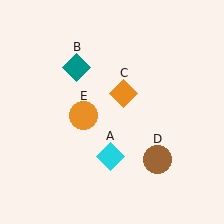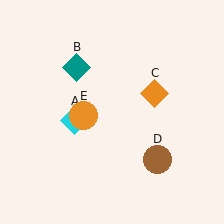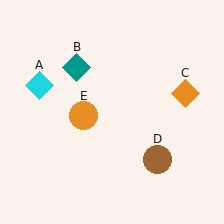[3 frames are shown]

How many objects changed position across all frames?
2 objects changed position: cyan diamond (object A), orange diamond (object C).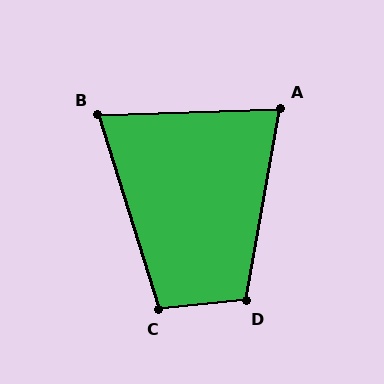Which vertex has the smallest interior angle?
B, at approximately 75 degrees.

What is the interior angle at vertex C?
Approximately 102 degrees (obtuse).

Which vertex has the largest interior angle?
D, at approximately 105 degrees.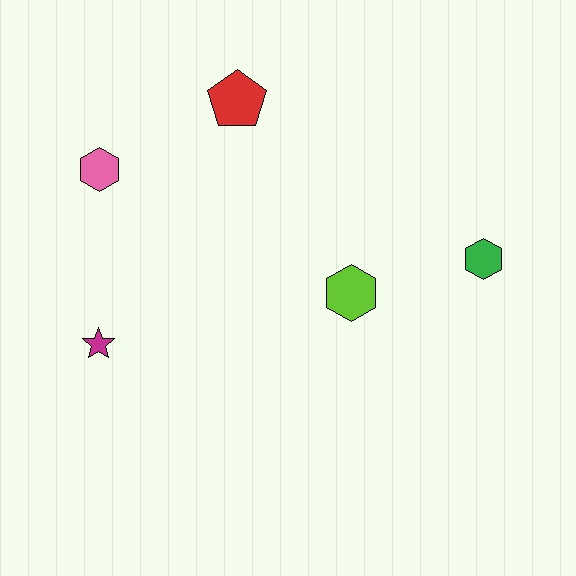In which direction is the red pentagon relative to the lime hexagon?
The red pentagon is above the lime hexagon.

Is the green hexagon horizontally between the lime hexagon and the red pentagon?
No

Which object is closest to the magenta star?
The pink hexagon is closest to the magenta star.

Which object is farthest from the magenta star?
The green hexagon is farthest from the magenta star.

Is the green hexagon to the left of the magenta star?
No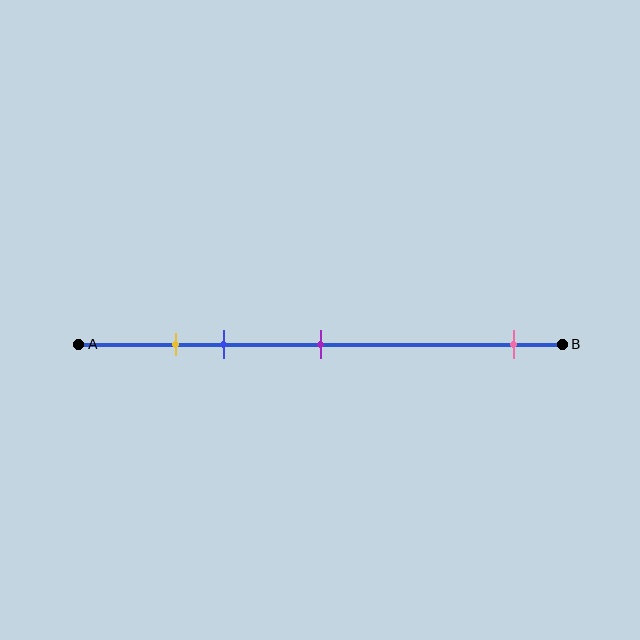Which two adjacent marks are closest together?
The yellow and blue marks are the closest adjacent pair.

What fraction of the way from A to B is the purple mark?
The purple mark is approximately 50% (0.5) of the way from A to B.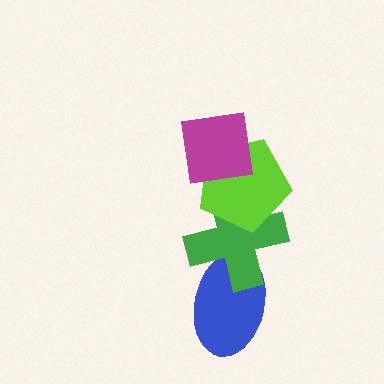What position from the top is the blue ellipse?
The blue ellipse is 4th from the top.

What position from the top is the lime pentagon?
The lime pentagon is 2nd from the top.